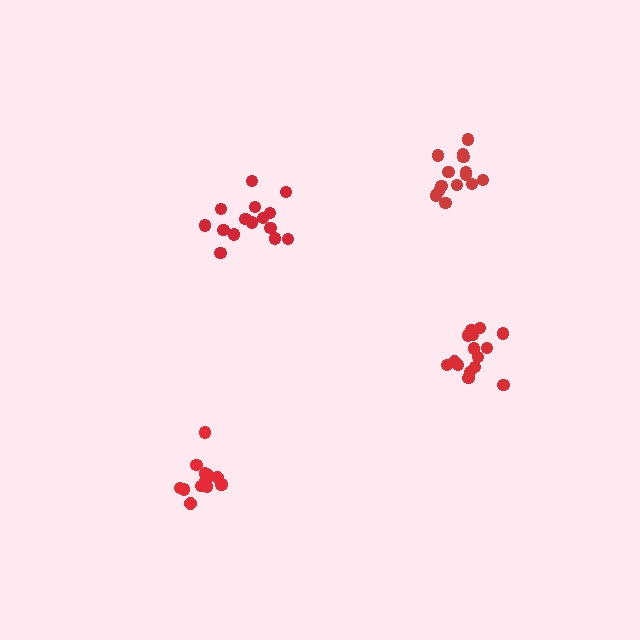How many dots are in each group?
Group 1: 14 dots, Group 2: 15 dots, Group 3: 13 dots, Group 4: 15 dots (57 total).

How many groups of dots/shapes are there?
There are 4 groups.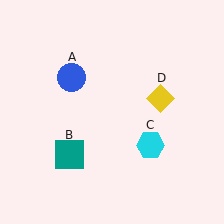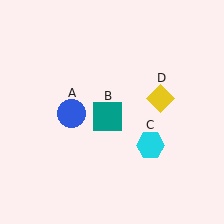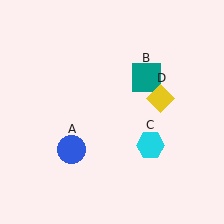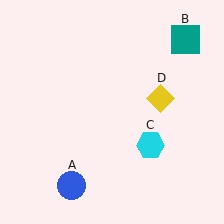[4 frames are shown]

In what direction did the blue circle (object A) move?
The blue circle (object A) moved down.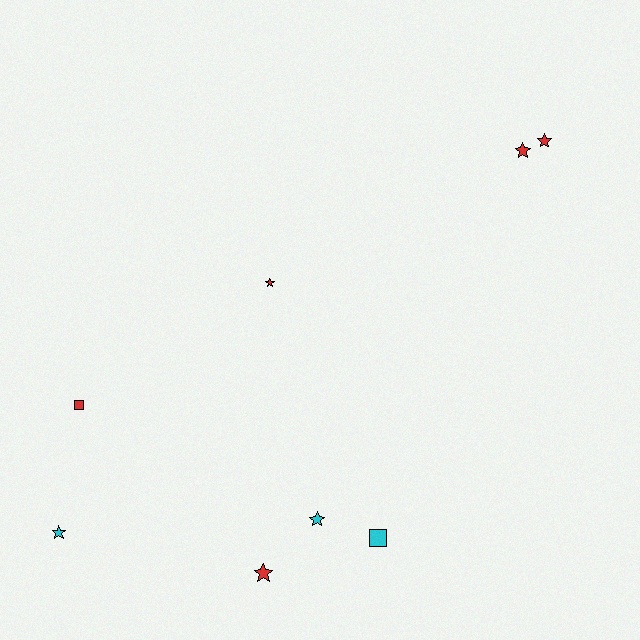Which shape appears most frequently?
Star, with 6 objects.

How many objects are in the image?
There are 8 objects.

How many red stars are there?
There are 4 red stars.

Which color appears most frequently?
Red, with 5 objects.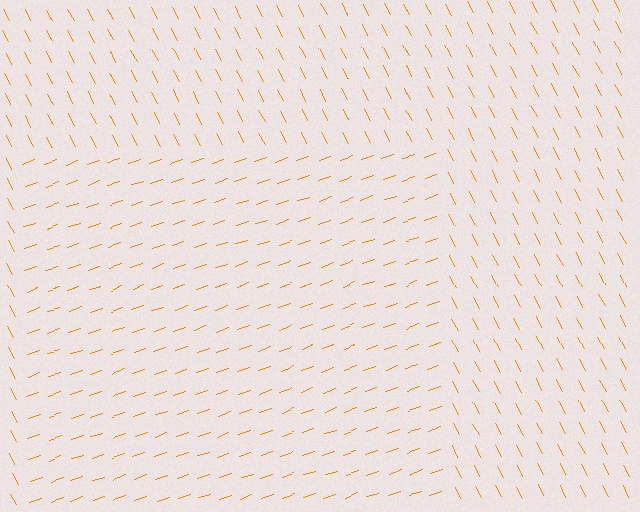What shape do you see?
I see a rectangle.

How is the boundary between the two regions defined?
The boundary is defined purely by a change in line orientation (approximately 81 degrees difference). All lines are the same color and thickness.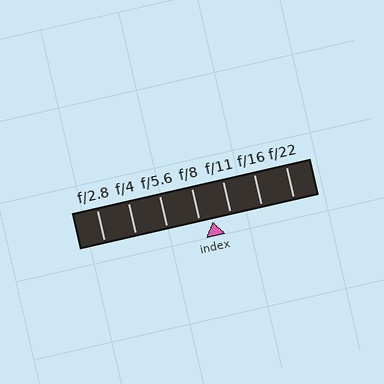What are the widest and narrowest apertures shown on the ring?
The widest aperture shown is f/2.8 and the narrowest is f/22.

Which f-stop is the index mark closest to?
The index mark is closest to f/8.